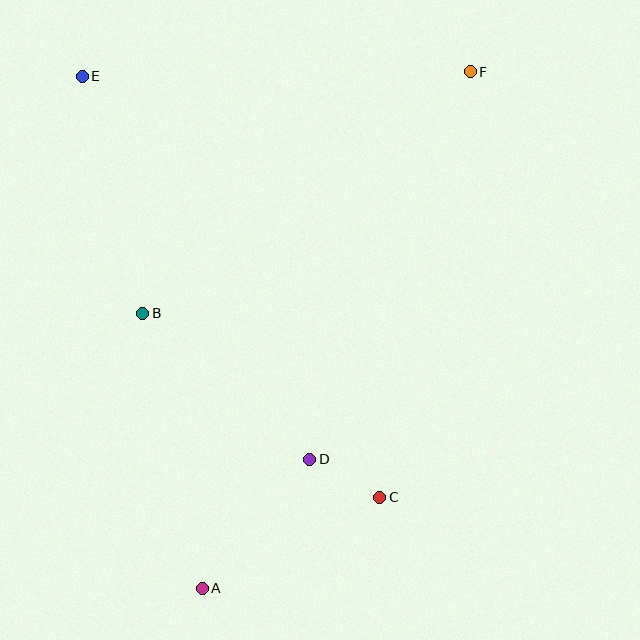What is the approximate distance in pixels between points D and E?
The distance between D and E is approximately 446 pixels.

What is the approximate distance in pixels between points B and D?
The distance between B and D is approximately 222 pixels.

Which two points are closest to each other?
Points C and D are closest to each other.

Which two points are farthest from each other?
Points A and F are farthest from each other.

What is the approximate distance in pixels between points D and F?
The distance between D and F is approximately 419 pixels.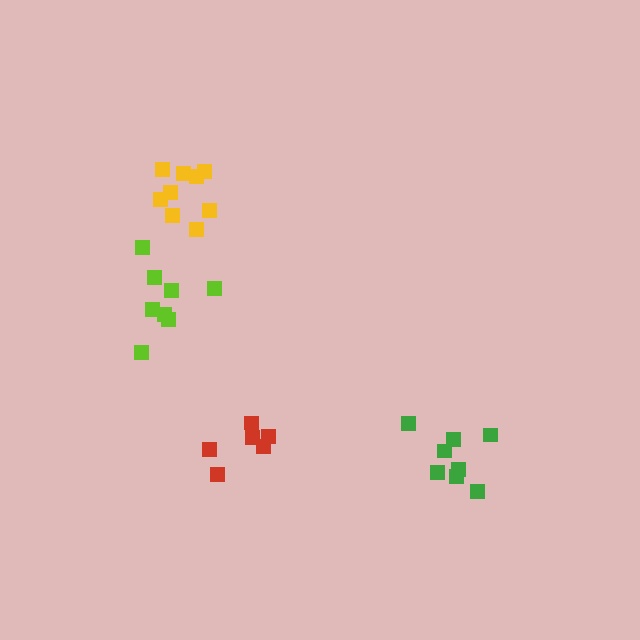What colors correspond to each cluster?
The clusters are colored: red, lime, green, yellow.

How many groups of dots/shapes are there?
There are 4 groups.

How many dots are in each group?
Group 1: 6 dots, Group 2: 8 dots, Group 3: 8 dots, Group 4: 9 dots (31 total).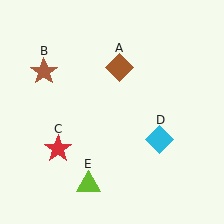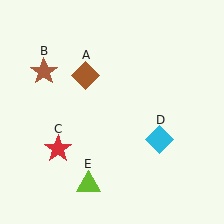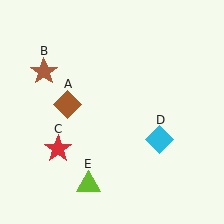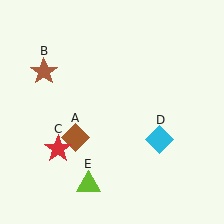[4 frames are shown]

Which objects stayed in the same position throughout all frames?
Brown star (object B) and red star (object C) and cyan diamond (object D) and lime triangle (object E) remained stationary.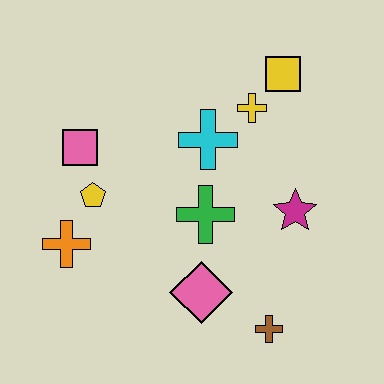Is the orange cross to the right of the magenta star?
No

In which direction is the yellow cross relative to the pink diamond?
The yellow cross is above the pink diamond.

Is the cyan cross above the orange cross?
Yes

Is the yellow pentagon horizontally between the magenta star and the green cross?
No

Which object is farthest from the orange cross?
The yellow square is farthest from the orange cross.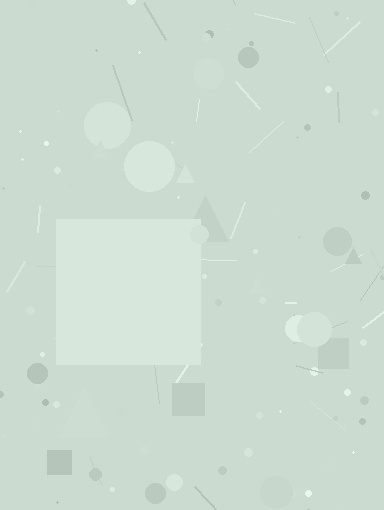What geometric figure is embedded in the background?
A square is embedded in the background.